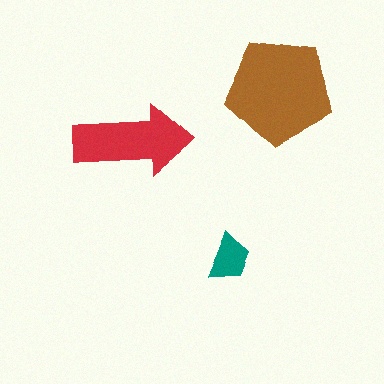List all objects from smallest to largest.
The teal trapezoid, the red arrow, the brown pentagon.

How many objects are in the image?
There are 3 objects in the image.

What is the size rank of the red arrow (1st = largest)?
2nd.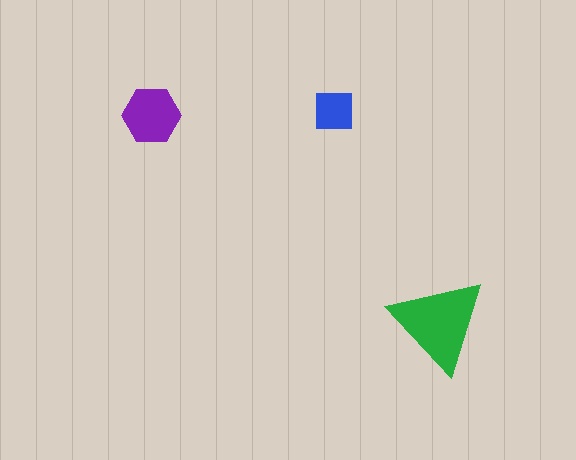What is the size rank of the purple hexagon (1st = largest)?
2nd.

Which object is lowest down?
The green triangle is bottommost.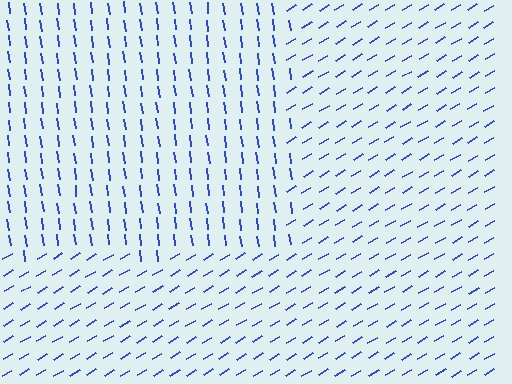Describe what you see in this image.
The image is filled with small blue line segments. A rectangle region in the image has lines oriented differently from the surrounding lines, creating a visible texture boundary.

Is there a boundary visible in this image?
Yes, there is a texture boundary formed by a change in line orientation.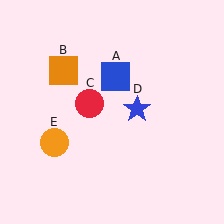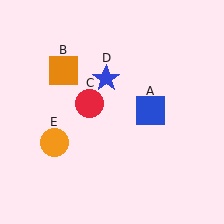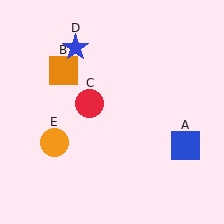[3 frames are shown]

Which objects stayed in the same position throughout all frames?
Orange square (object B) and red circle (object C) and orange circle (object E) remained stationary.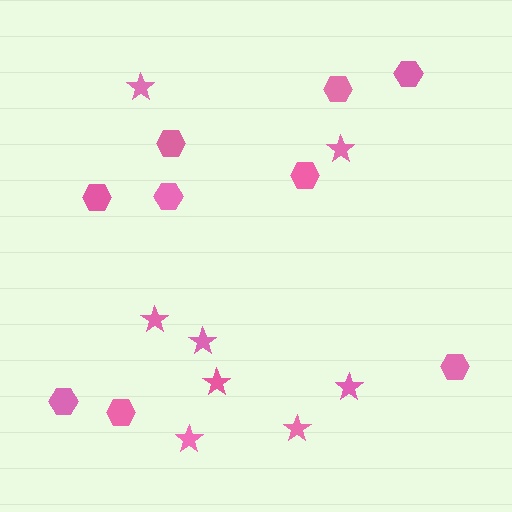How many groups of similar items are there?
There are 2 groups: one group of hexagons (9) and one group of stars (8).